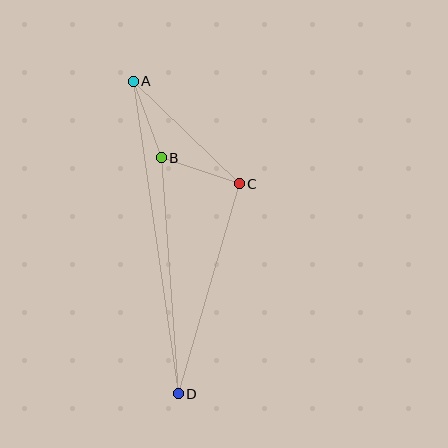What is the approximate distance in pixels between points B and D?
The distance between B and D is approximately 237 pixels.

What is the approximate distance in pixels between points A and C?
The distance between A and C is approximately 147 pixels.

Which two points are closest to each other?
Points A and B are closest to each other.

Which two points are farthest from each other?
Points A and D are farthest from each other.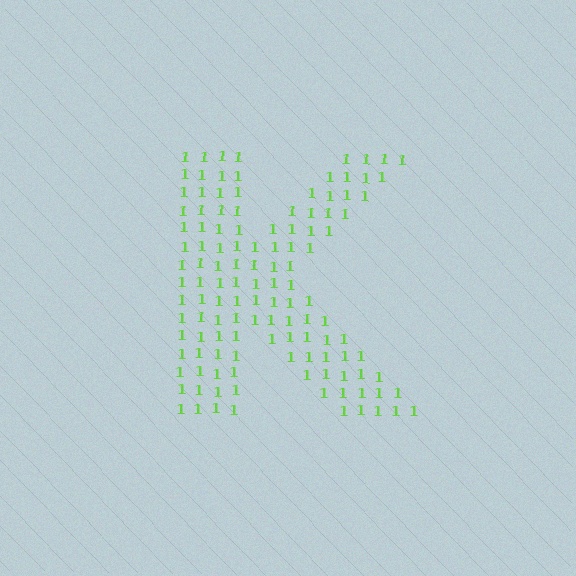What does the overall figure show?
The overall figure shows the letter K.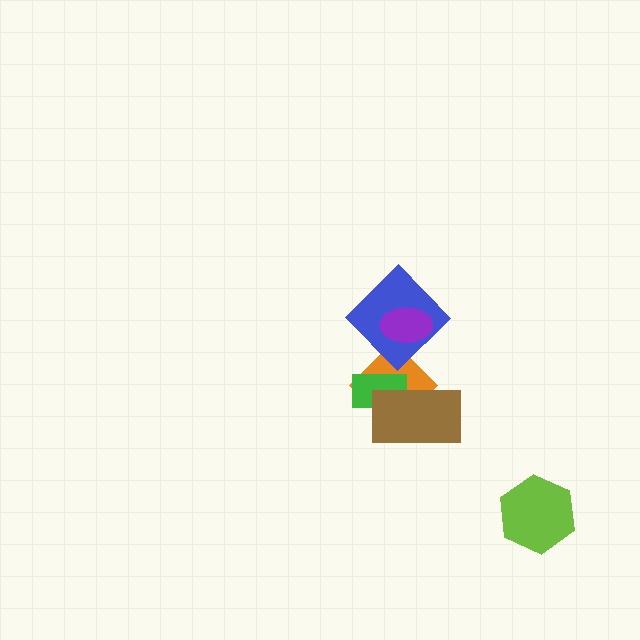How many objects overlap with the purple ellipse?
2 objects overlap with the purple ellipse.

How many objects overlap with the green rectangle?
2 objects overlap with the green rectangle.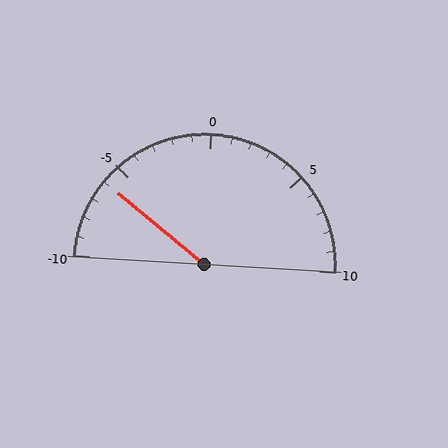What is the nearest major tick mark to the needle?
The nearest major tick mark is -5.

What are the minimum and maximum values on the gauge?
The gauge ranges from -10 to 10.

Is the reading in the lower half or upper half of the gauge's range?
The reading is in the lower half of the range (-10 to 10).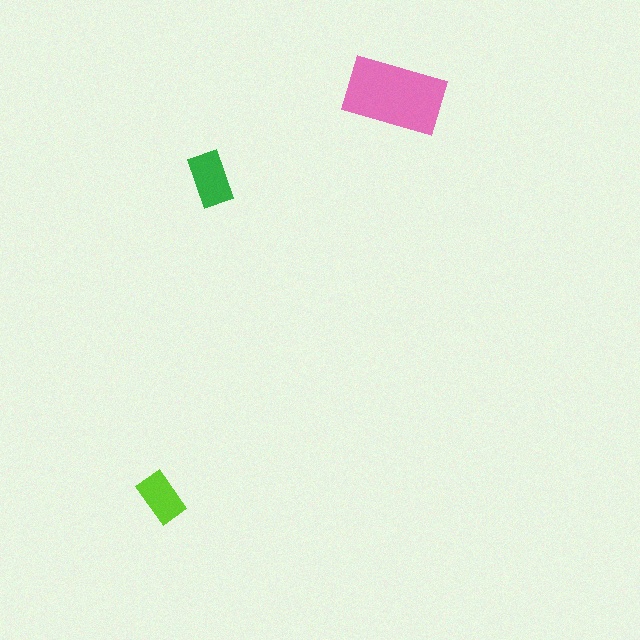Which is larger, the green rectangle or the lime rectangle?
The green one.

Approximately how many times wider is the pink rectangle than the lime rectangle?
About 2 times wider.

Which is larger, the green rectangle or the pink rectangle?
The pink one.